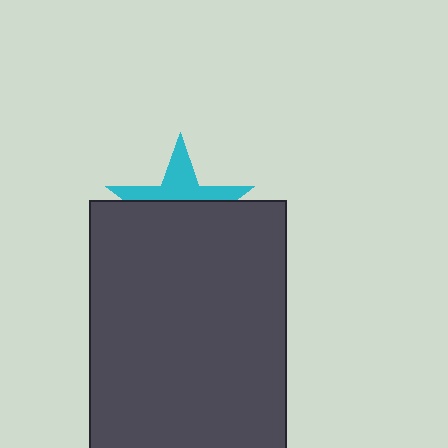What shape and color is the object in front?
The object in front is a dark gray rectangle.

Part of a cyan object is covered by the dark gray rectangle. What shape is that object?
It is a star.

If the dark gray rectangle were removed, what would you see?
You would see the complete cyan star.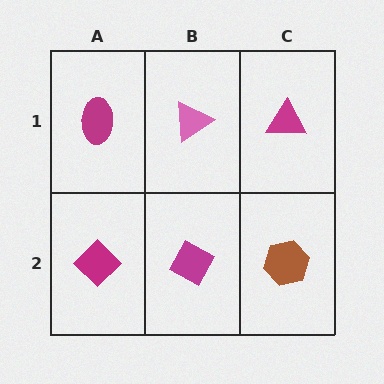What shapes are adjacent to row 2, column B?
A pink triangle (row 1, column B), a magenta diamond (row 2, column A), a brown hexagon (row 2, column C).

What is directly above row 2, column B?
A pink triangle.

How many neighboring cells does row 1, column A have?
2.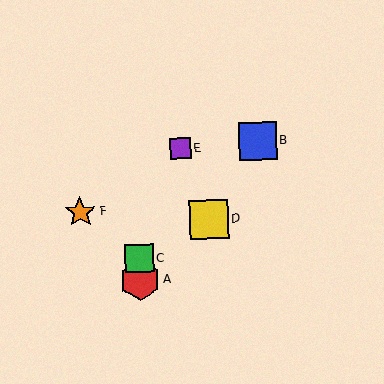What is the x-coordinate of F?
Object F is at x≈80.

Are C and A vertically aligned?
Yes, both are at x≈139.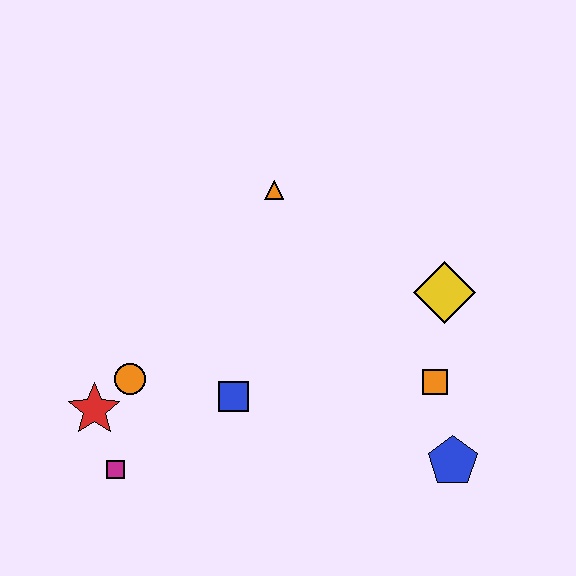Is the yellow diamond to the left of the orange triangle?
No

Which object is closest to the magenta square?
The red star is closest to the magenta square.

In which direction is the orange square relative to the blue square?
The orange square is to the right of the blue square.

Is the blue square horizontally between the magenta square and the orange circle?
No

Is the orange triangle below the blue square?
No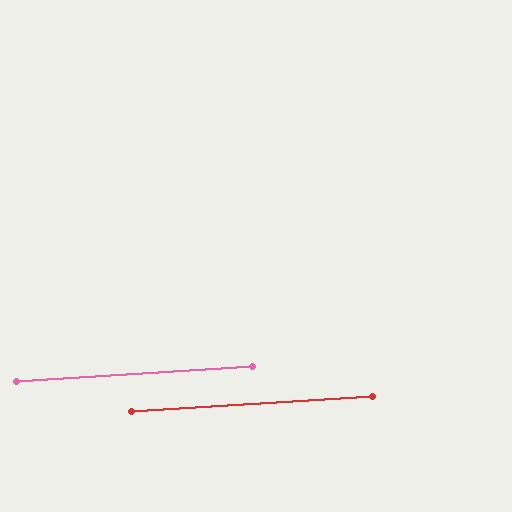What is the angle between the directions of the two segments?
Approximately 0 degrees.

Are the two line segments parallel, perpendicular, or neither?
Parallel — their directions differ by only 0.1°.